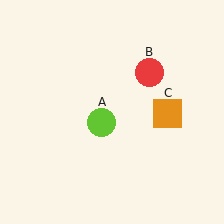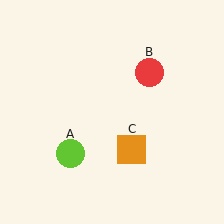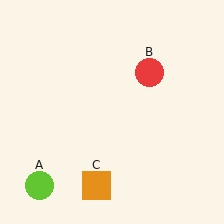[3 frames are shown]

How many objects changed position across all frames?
2 objects changed position: lime circle (object A), orange square (object C).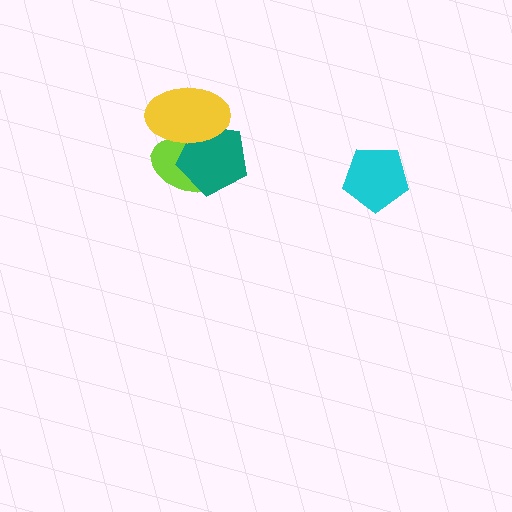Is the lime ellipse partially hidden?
Yes, it is partially covered by another shape.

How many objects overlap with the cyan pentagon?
0 objects overlap with the cyan pentagon.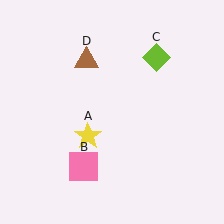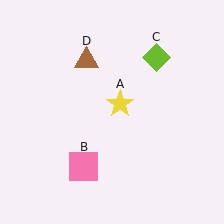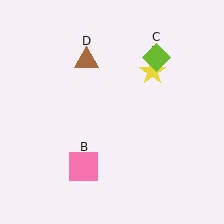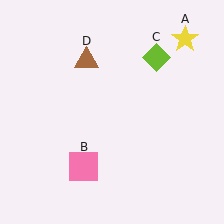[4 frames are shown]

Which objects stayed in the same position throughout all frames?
Pink square (object B) and lime diamond (object C) and brown triangle (object D) remained stationary.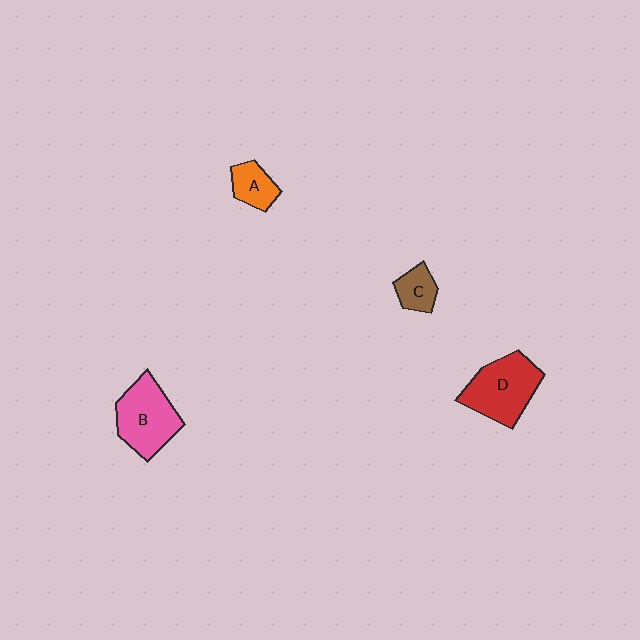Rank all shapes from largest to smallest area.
From largest to smallest: D (red), B (pink), A (orange), C (brown).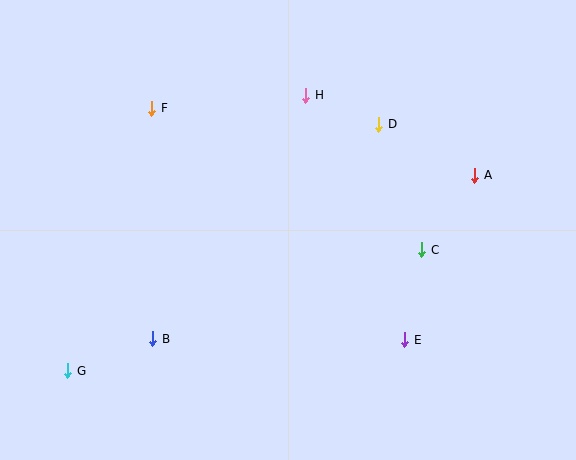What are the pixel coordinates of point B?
Point B is at (153, 339).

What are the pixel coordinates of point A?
Point A is at (475, 176).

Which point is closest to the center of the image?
Point C at (422, 250) is closest to the center.